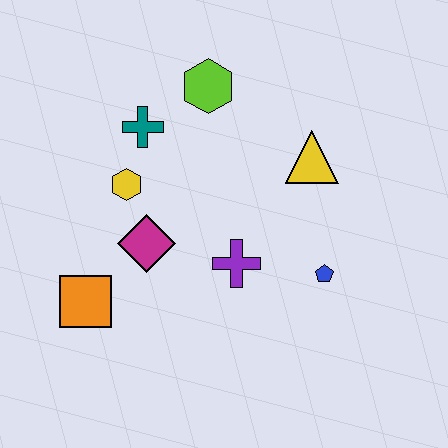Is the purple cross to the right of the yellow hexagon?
Yes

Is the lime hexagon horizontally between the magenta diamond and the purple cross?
Yes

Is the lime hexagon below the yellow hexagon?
No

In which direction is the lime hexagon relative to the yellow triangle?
The lime hexagon is to the left of the yellow triangle.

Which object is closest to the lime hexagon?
The teal cross is closest to the lime hexagon.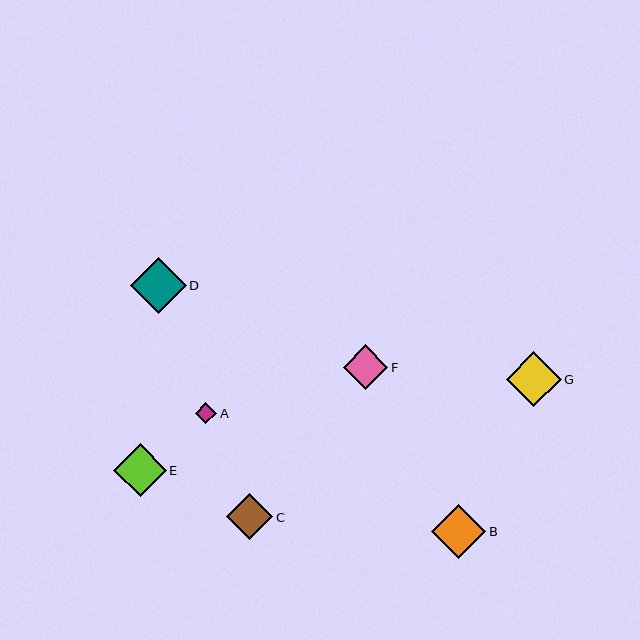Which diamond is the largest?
Diamond D is the largest with a size of approximately 56 pixels.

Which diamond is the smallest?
Diamond A is the smallest with a size of approximately 22 pixels.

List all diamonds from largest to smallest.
From largest to smallest: D, G, B, E, C, F, A.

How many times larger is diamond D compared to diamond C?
Diamond D is approximately 1.2 times the size of diamond C.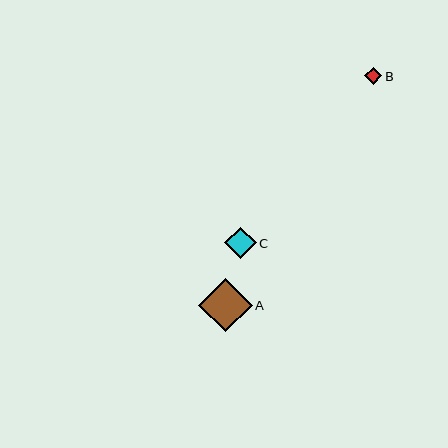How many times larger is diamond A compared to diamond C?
Diamond A is approximately 1.7 times the size of diamond C.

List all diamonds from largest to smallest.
From largest to smallest: A, C, B.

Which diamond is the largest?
Diamond A is the largest with a size of approximately 54 pixels.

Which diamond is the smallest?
Diamond B is the smallest with a size of approximately 17 pixels.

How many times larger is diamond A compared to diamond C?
Diamond A is approximately 1.7 times the size of diamond C.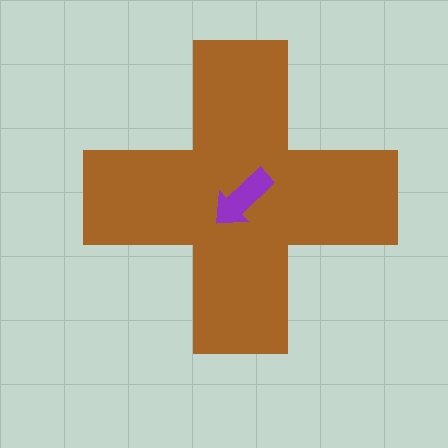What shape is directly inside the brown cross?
The purple arrow.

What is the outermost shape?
The brown cross.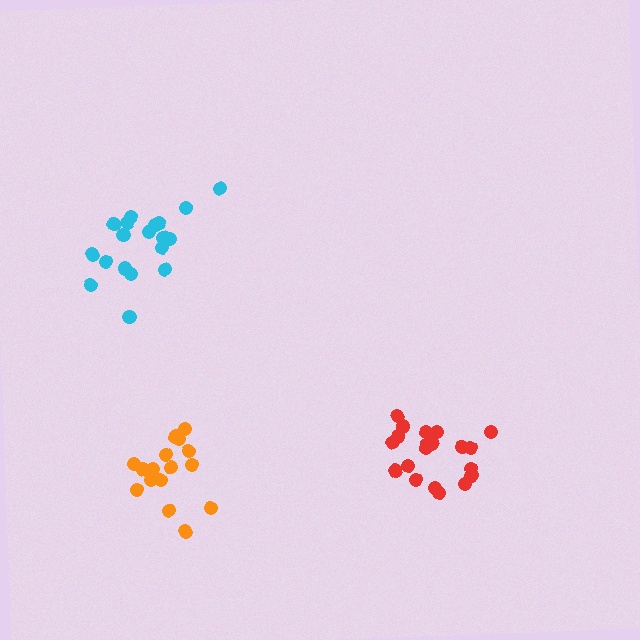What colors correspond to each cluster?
The clusters are colored: orange, red, cyan.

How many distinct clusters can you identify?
There are 3 distinct clusters.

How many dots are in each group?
Group 1: 17 dots, Group 2: 21 dots, Group 3: 19 dots (57 total).